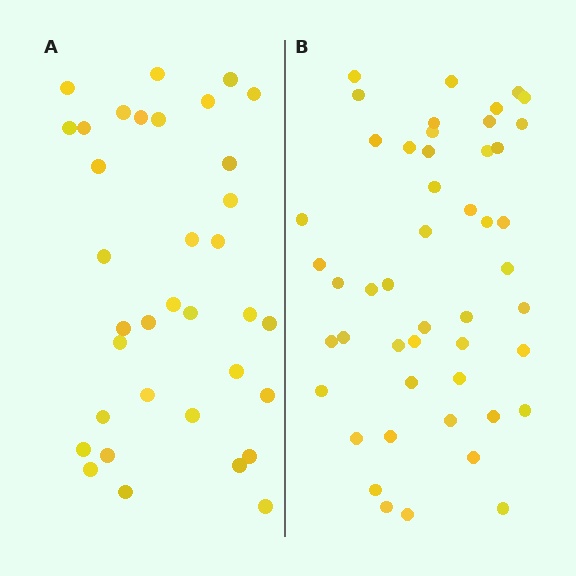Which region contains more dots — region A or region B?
Region B (the right region) has more dots.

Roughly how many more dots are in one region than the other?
Region B has approximately 15 more dots than region A.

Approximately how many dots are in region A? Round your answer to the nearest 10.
About 40 dots. (The exact count is 35, which rounds to 40.)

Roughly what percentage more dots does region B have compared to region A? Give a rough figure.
About 35% more.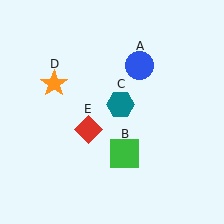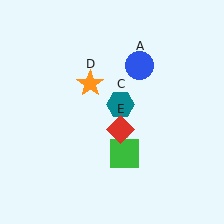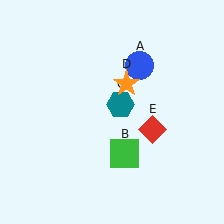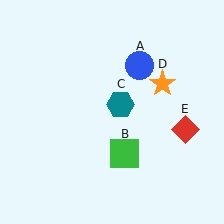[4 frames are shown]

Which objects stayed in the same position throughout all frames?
Blue circle (object A) and green square (object B) and teal hexagon (object C) remained stationary.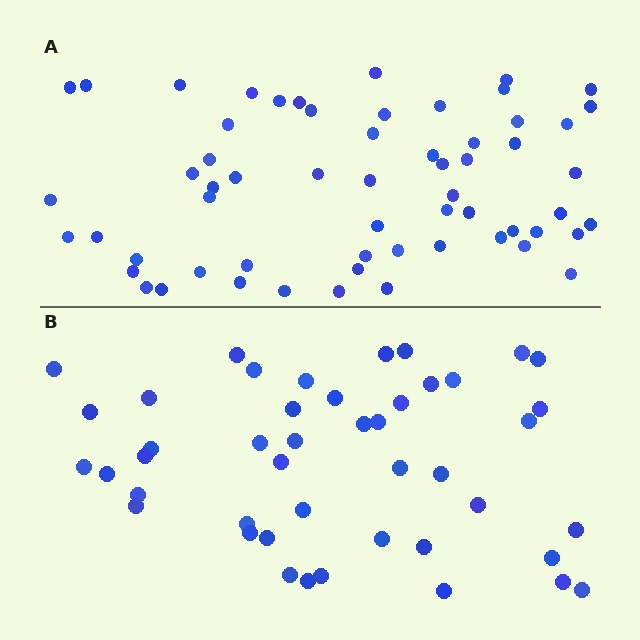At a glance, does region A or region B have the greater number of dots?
Region A (the top region) has more dots.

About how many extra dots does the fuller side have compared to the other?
Region A has approximately 15 more dots than region B.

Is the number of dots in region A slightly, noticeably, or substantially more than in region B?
Region A has noticeably more, but not dramatically so. The ratio is roughly 1.3 to 1.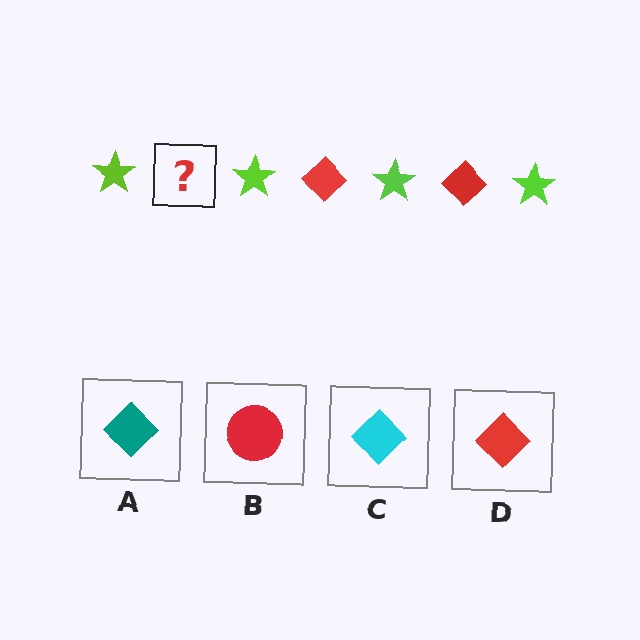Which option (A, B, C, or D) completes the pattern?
D.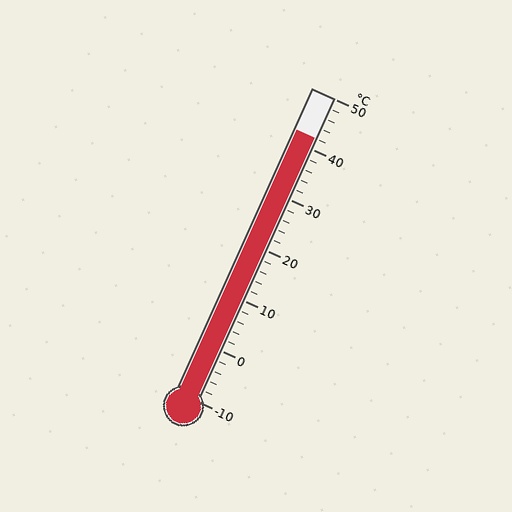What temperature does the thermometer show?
The thermometer shows approximately 42°C.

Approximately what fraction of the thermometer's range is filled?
The thermometer is filled to approximately 85% of its range.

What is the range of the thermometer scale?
The thermometer scale ranges from -10°C to 50°C.